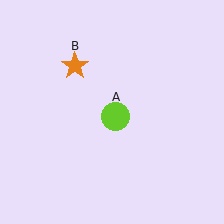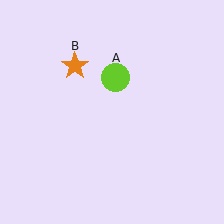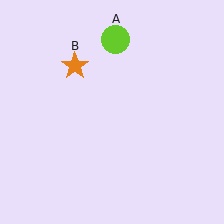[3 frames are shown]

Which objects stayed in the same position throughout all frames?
Orange star (object B) remained stationary.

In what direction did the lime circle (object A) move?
The lime circle (object A) moved up.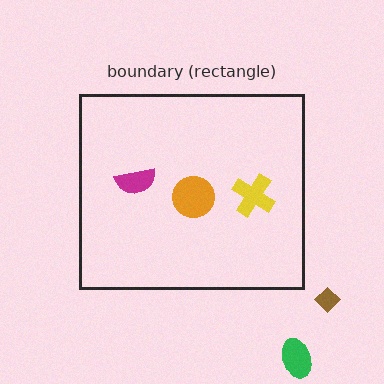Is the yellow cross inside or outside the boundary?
Inside.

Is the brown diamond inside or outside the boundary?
Outside.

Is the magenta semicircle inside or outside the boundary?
Inside.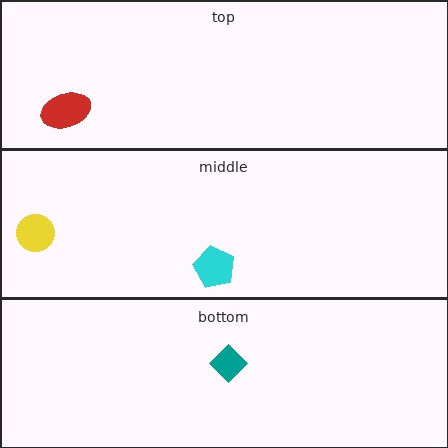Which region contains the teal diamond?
The bottom region.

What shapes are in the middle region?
The cyan pentagon, the yellow circle.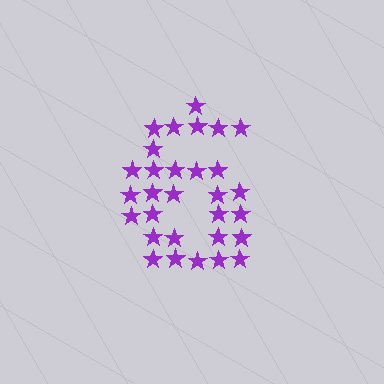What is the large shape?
The large shape is the digit 6.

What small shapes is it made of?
It is made of small stars.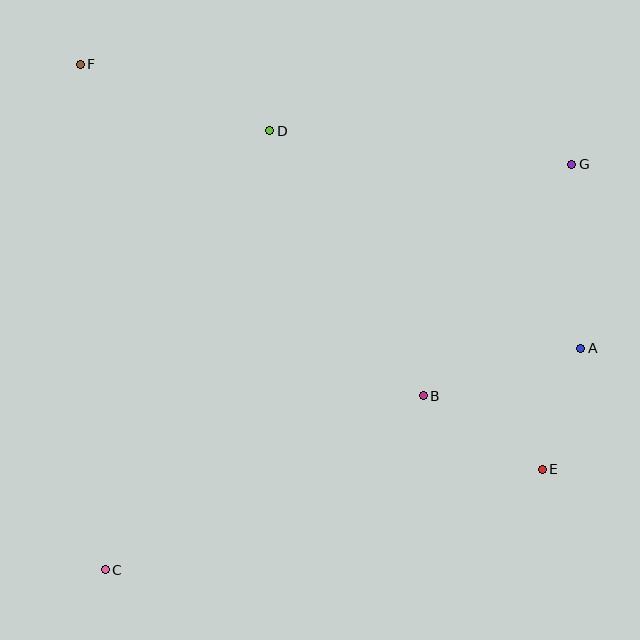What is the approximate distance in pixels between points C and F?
The distance between C and F is approximately 506 pixels.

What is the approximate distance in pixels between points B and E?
The distance between B and E is approximately 140 pixels.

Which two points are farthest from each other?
Points C and G are farthest from each other.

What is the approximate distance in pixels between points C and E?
The distance between C and E is approximately 448 pixels.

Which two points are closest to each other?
Points A and E are closest to each other.